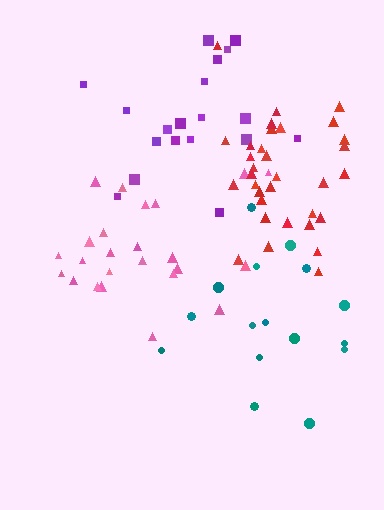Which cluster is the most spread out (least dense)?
Teal.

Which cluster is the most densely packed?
Red.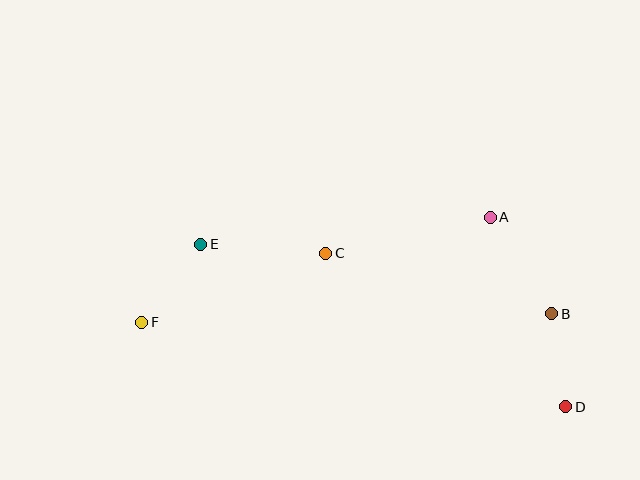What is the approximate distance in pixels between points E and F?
The distance between E and F is approximately 98 pixels.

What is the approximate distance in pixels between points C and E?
The distance between C and E is approximately 125 pixels.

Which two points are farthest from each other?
Points D and F are farthest from each other.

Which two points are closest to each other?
Points B and D are closest to each other.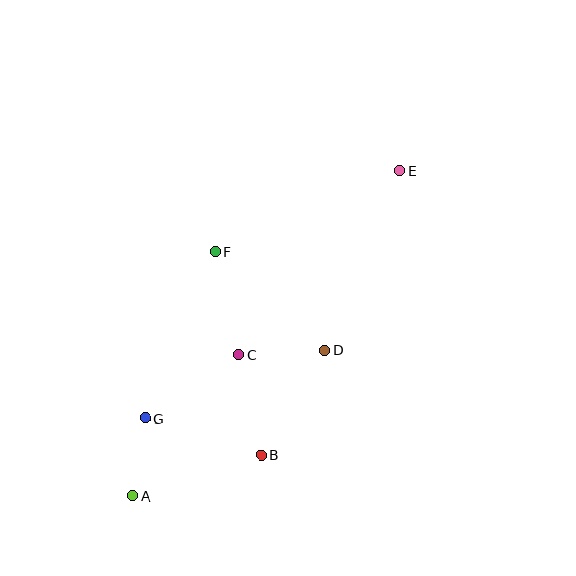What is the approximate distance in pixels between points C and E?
The distance between C and E is approximately 244 pixels.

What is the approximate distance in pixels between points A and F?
The distance between A and F is approximately 258 pixels.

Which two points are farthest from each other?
Points A and E are farthest from each other.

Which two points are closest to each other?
Points A and G are closest to each other.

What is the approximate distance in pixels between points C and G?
The distance between C and G is approximately 113 pixels.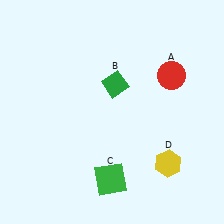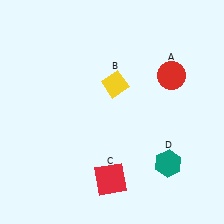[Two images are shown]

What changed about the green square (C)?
In Image 1, C is green. In Image 2, it changed to red.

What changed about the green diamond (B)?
In Image 1, B is green. In Image 2, it changed to yellow.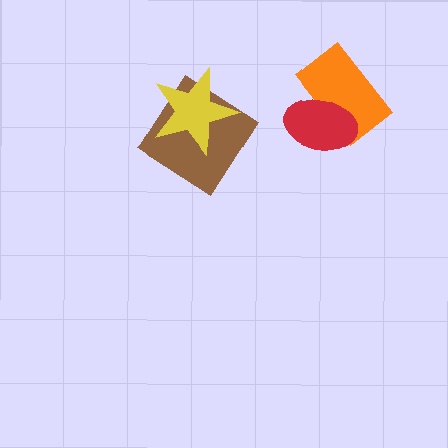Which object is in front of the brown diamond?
The yellow star is in front of the brown diamond.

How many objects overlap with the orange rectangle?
1 object overlaps with the orange rectangle.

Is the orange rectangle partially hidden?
Yes, it is partially covered by another shape.